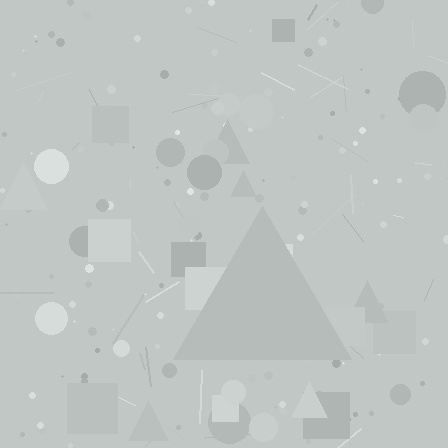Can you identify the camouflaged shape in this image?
The camouflaged shape is a triangle.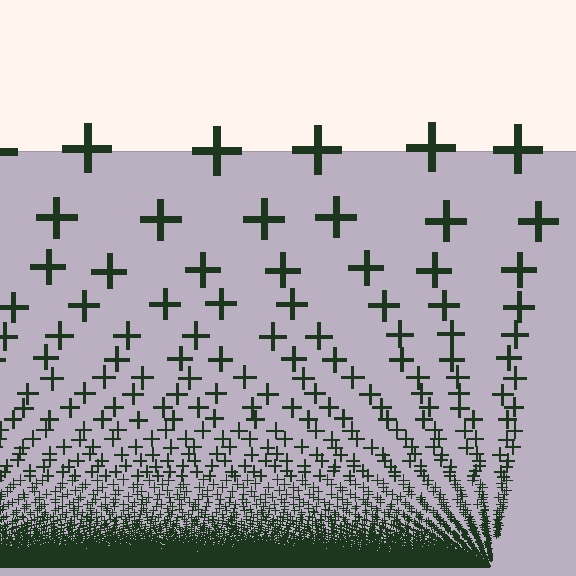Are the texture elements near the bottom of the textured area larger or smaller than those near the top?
Smaller. The gradient is inverted — elements near the bottom are smaller and denser.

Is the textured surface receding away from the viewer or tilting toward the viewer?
The surface appears to tilt toward the viewer. Texture elements get larger and sparser toward the top.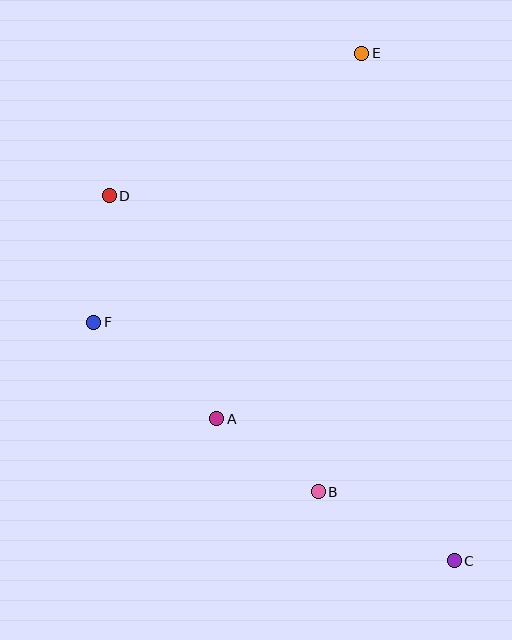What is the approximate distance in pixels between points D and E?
The distance between D and E is approximately 290 pixels.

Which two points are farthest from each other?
Points C and E are farthest from each other.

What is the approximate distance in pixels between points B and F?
The distance between B and F is approximately 282 pixels.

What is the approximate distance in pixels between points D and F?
The distance between D and F is approximately 127 pixels.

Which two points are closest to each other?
Points A and B are closest to each other.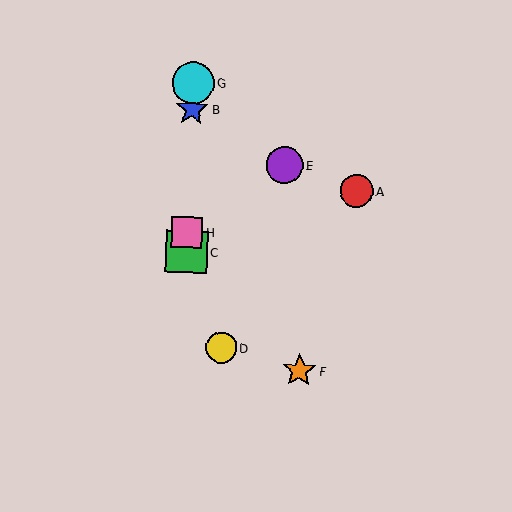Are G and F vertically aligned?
No, G is at x≈193 and F is at x≈299.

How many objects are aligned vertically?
4 objects (B, C, G, H) are aligned vertically.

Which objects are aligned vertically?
Objects B, C, G, H are aligned vertically.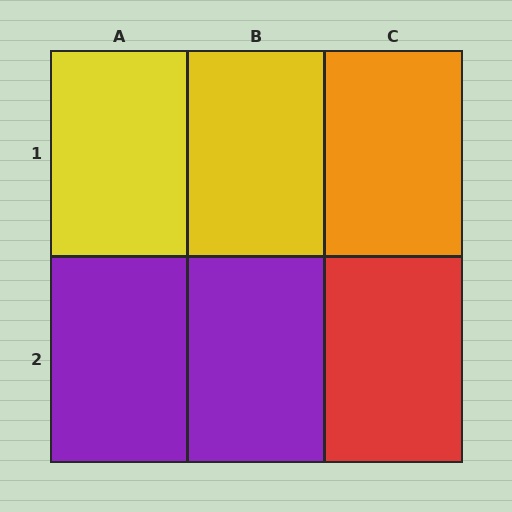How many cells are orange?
1 cell is orange.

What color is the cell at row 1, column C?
Orange.